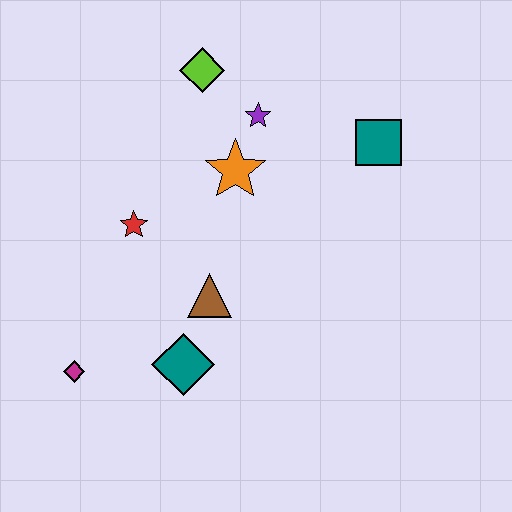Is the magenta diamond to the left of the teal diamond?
Yes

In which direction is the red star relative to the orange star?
The red star is to the left of the orange star.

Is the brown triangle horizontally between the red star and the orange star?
Yes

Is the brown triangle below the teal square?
Yes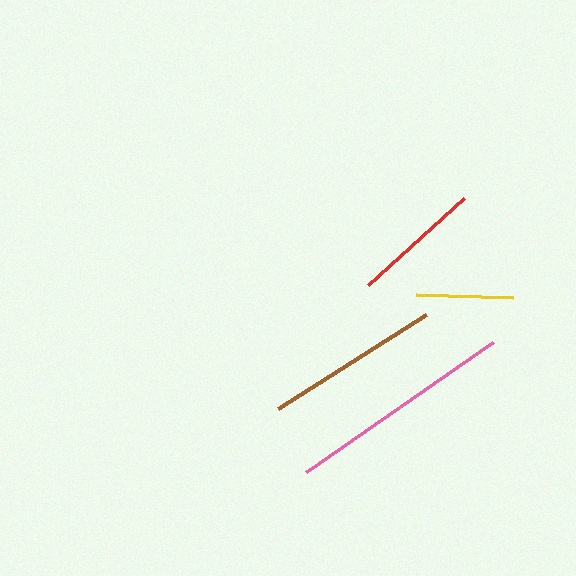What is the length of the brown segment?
The brown segment is approximately 175 pixels long.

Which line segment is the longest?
The pink line is the longest at approximately 228 pixels.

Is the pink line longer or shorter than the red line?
The pink line is longer than the red line.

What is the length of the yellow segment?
The yellow segment is approximately 97 pixels long.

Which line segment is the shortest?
The yellow line is the shortest at approximately 97 pixels.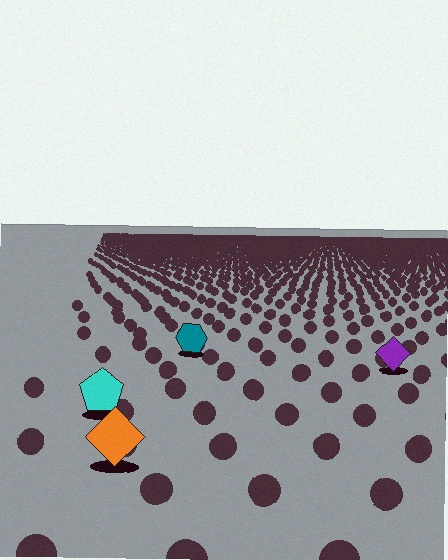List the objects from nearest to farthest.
From nearest to farthest: the orange diamond, the cyan pentagon, the purple diamond, the teal hexagon.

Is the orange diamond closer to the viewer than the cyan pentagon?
Yes. The orange diamond is closer — you can tell from the texture gradient: the ground texture is coarser near it.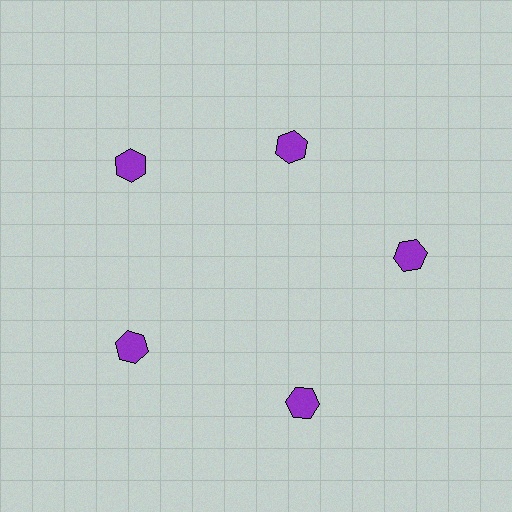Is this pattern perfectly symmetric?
No. The 5 purple hexagons are arranged in a ring, but one element near the 1 o'clock position is pulled inward toward the center, breaking the 5-fold rotational symmetry.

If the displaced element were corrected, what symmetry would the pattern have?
It would have 5-fold rotational symmetry — the pattern would map onto itself every 72 degrees.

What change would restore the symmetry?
The symmetry would be restored by moving it outward, back onto the ring so that all 5 hexagons sit at equal angles and equal distance from the center.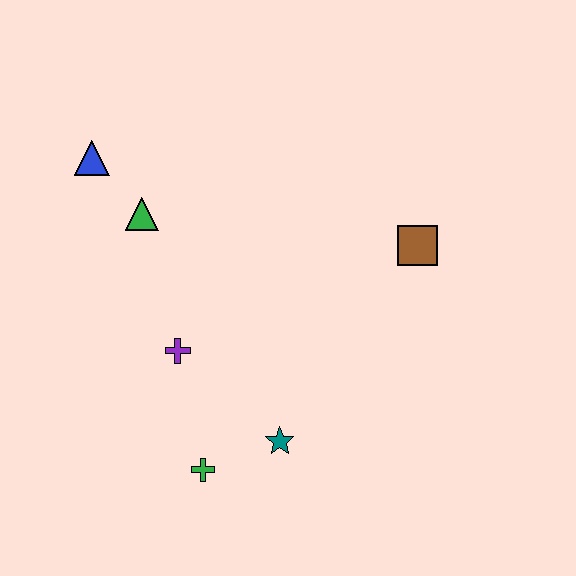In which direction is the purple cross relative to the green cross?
The purple cross is above the green cross.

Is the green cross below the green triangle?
Yes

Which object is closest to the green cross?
The teal star is closest to the green cross.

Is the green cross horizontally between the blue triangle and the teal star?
Yes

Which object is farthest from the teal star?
The blue triangle is farthest from the teal star.